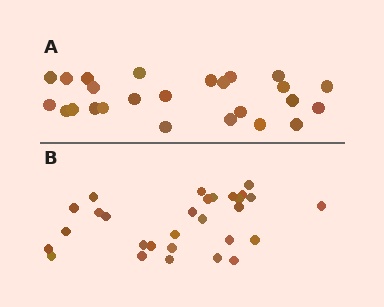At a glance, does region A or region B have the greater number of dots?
Region B (the bottom region) has more dots.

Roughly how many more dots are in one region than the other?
Region B has about 4 more dots than region A.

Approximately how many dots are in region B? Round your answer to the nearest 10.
About 30 dots. (The exact count is 29, which rounds to 30.)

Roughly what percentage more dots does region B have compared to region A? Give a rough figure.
About 15% more.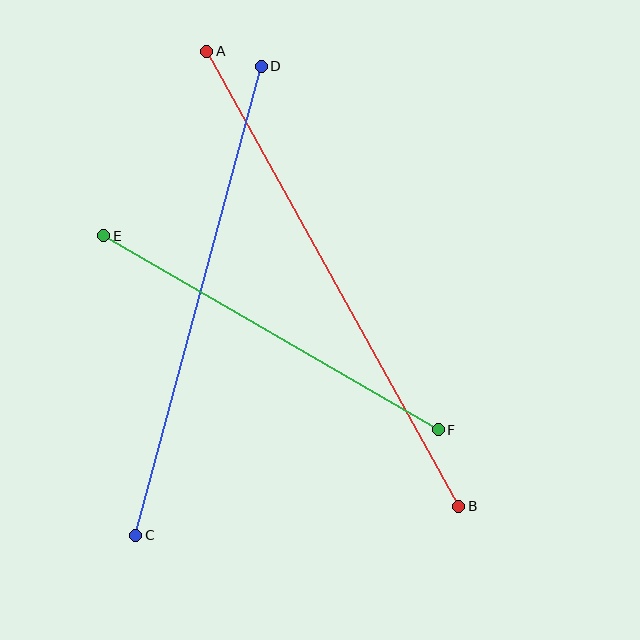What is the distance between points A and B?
The distance is approximately 520 pixels.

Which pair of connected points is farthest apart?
Points A and B are farthest apart.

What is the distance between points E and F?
The distance is approximately 387 pixels.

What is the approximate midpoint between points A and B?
The midpoint is at approximately (333, 279) pixels.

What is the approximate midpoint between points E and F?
The midpoint is at approximately (271, 333) pixels.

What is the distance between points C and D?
The distance is approximately 486 pixels.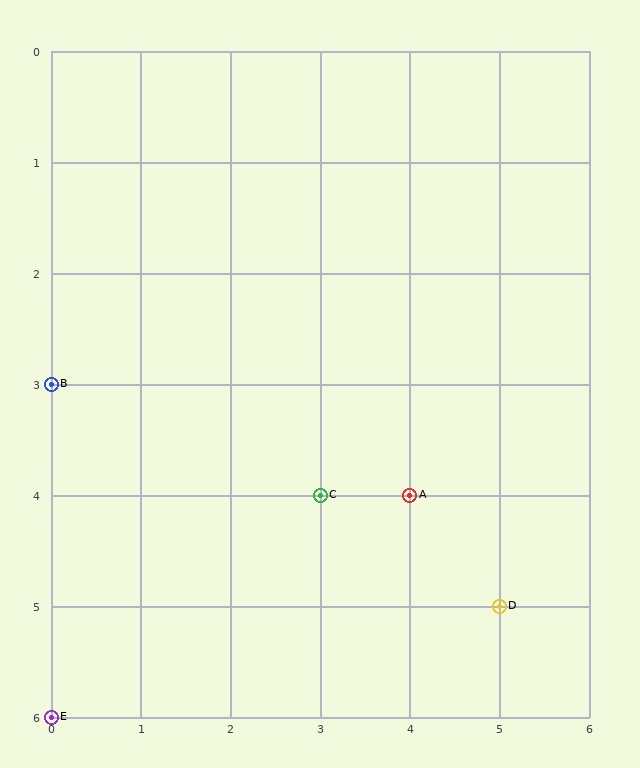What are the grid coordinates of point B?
Point B is at grid coordinates (0, 3).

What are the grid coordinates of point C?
Point C is at grid coordinates (3, 4).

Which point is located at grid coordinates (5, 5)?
Point D is at (5, 5).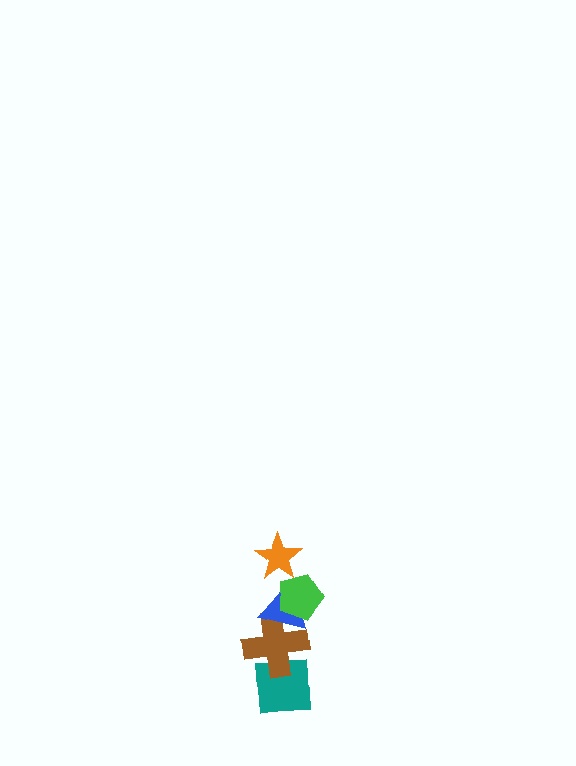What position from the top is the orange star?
The orange star is 1st from the top.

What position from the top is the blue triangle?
The blue triangle is 3rd from the top.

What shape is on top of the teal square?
The brown cross is on top of the teal square.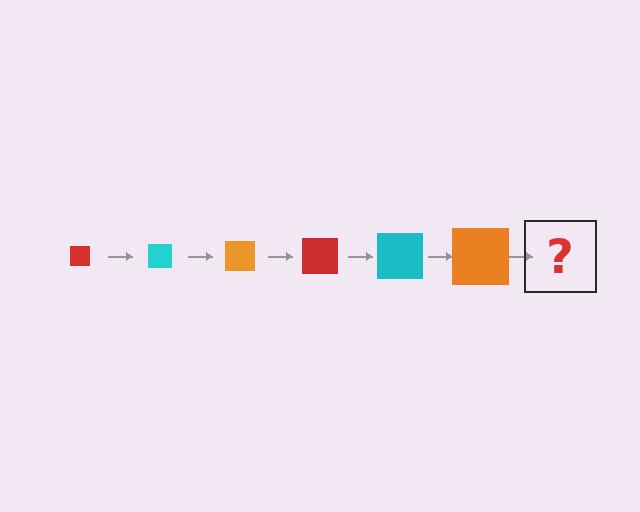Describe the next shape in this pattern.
It should be a red square, larger than the previous one.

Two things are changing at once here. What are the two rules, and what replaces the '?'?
The two rules are that the square grows larger each step and the color cycles through red, cyan, and orange. The '?' should be a red square, larger than the previous one.